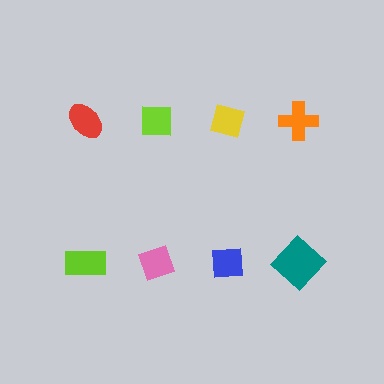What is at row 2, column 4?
A teal diamond.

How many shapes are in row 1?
4 shapes.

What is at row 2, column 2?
A pink diamond.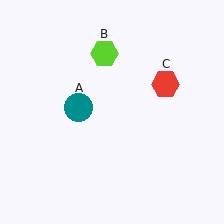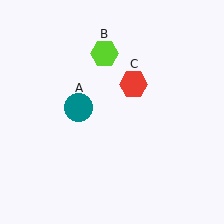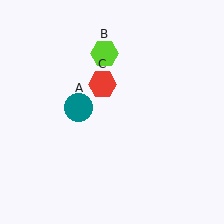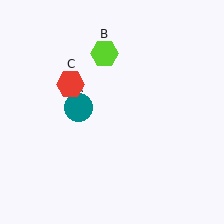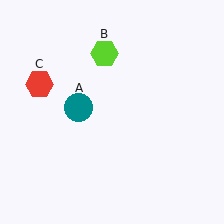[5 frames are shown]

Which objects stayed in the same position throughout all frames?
Teal circle (object A) and lime hexagon (object B) remained stationary.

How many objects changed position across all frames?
1 object changed position: red hexagon (object C).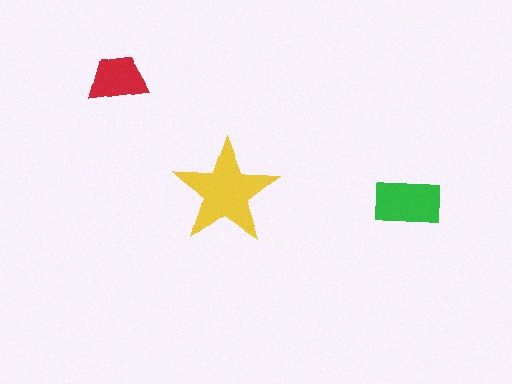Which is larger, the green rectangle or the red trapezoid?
The green rectangle.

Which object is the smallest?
The red trapezoid.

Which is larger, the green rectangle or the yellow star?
The yellow star.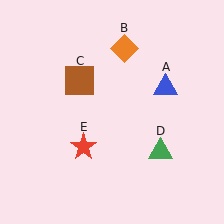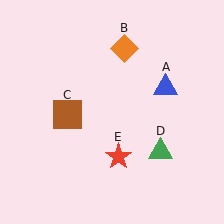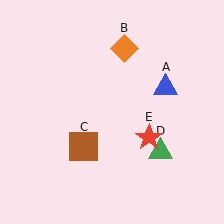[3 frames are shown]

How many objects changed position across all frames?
2 objects changed position: brown square (object C), red star (object E).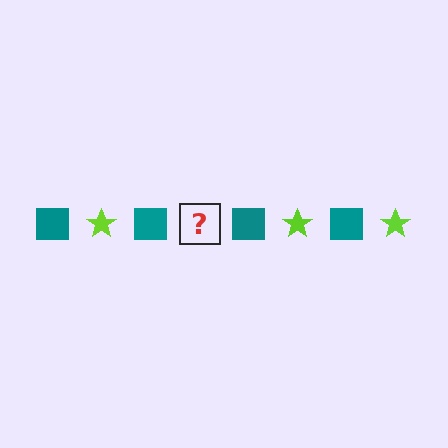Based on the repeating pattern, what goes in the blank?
The blank should be a lime star.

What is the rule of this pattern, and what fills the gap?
The rule is that the pattern alternates between teal square and lime star. The gap should be filled with a lime star.